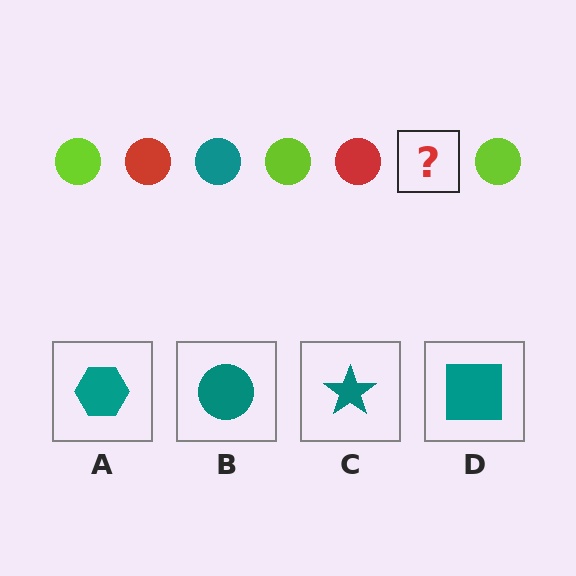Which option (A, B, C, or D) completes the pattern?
B.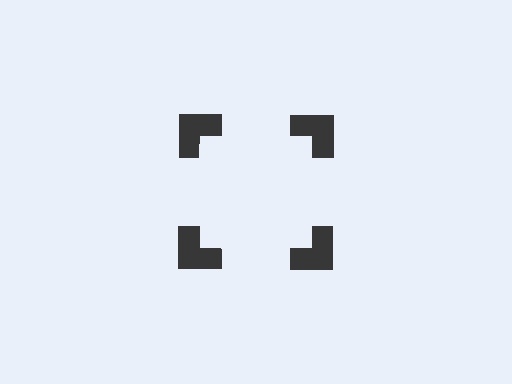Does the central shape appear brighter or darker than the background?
It typically appears slightly brighter than the background, even though no actual brightness change is drawn.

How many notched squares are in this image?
There are 4 — one at each vertex of the illusory square.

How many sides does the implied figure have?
4 sides.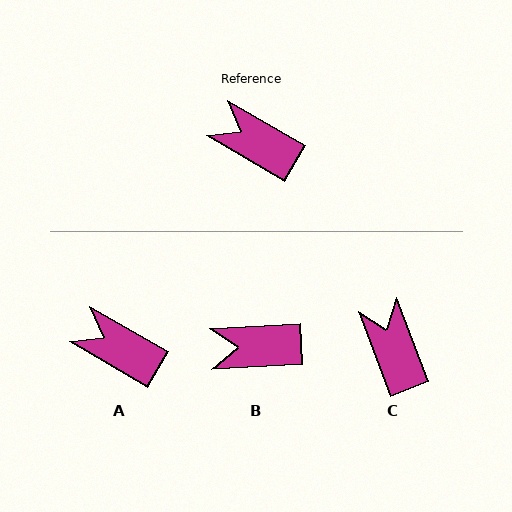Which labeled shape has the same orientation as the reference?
A.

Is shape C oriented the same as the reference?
No, it is off by about 39 degrees.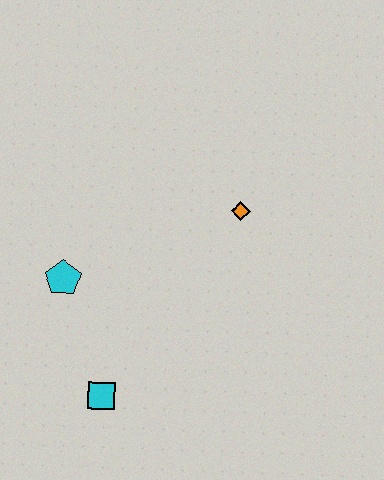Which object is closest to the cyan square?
The cyan pentagon is closest to the cyan square.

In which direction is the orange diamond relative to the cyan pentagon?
The orange diamond is to the right of the cyan pentagon.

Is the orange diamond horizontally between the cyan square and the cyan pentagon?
No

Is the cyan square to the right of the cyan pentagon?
Yes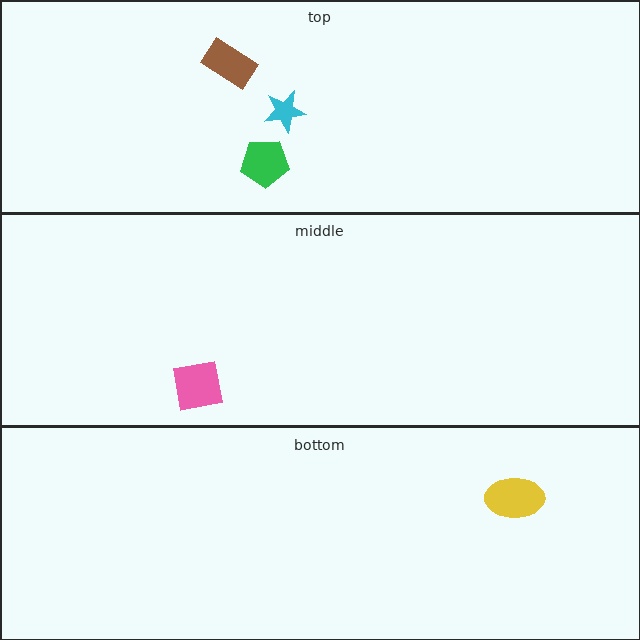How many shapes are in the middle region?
1.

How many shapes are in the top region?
3.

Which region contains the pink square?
The middle region.